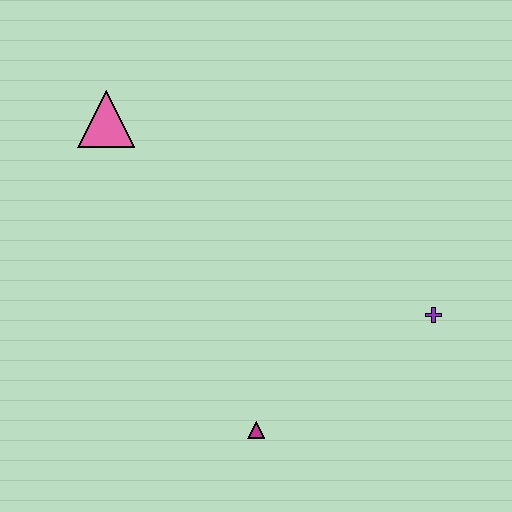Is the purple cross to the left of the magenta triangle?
No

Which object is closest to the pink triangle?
The magenta triangle is closest to the pink triangle.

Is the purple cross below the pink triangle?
Yes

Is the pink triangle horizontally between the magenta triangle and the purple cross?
No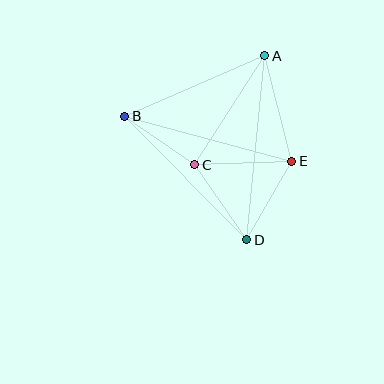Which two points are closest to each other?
Points B and C are closest to each other.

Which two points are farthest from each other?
Points A and D are farthest from each other.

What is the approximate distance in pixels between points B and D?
The distance between B and D is approximately 174 pixels.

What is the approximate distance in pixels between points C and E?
The distance between C and E is approximately 97 pixels.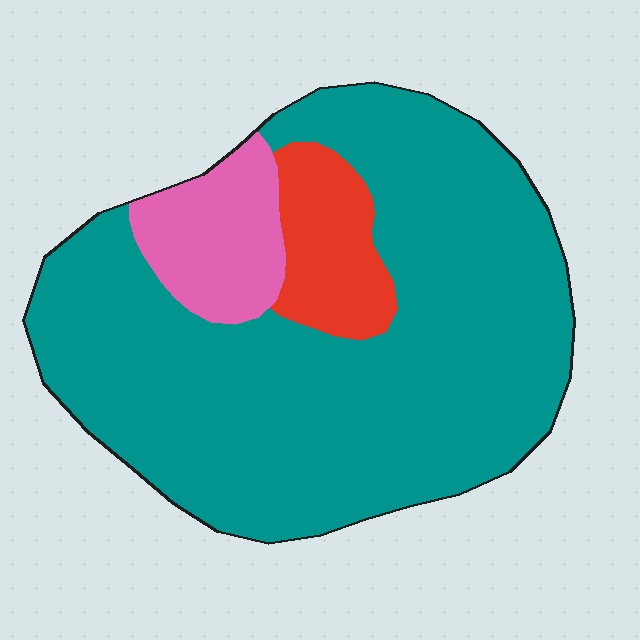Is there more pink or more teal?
Teal.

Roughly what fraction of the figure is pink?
Pink covers 11% of the figure.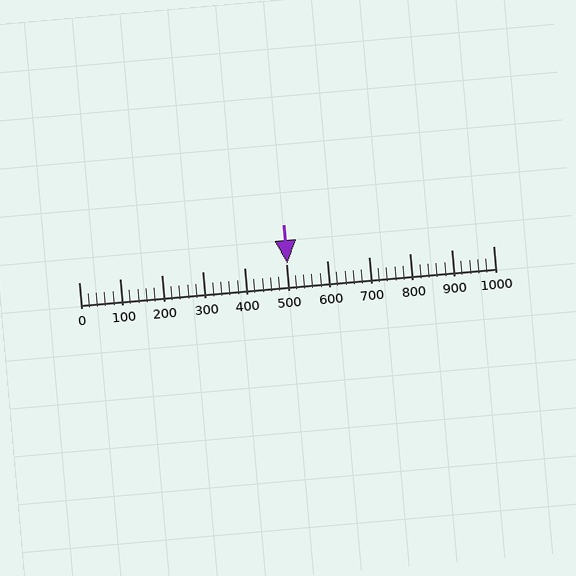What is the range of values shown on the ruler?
The ruler shows values from 0 to 1000.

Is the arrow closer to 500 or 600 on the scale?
The arrow is closer to 500.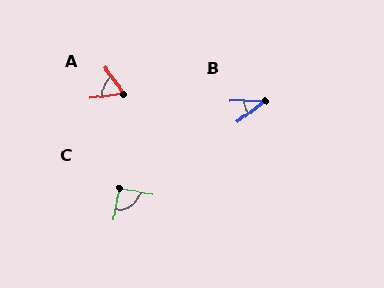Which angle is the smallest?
B, at approximately 37 degrees.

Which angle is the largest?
C, at approximately 91 degrees.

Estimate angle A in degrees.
Approximately 63 degrees.